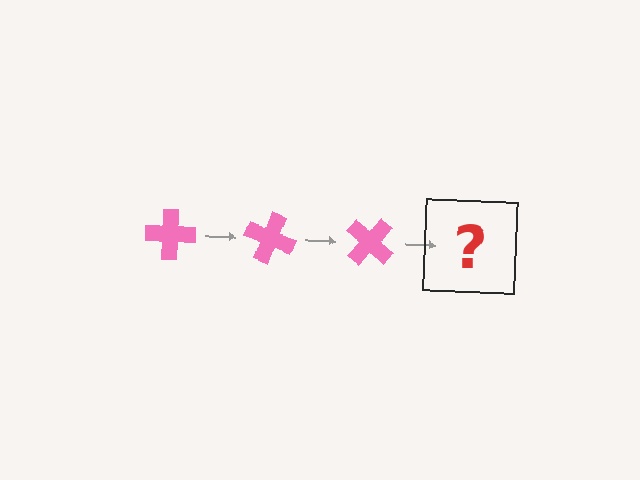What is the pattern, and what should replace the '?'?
The pattern is that the cross rotates 20 degrees each step. The '?' should be a pink cross rotated 60 degrees.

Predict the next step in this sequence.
The next step is a pink cross rotated 60 degrees.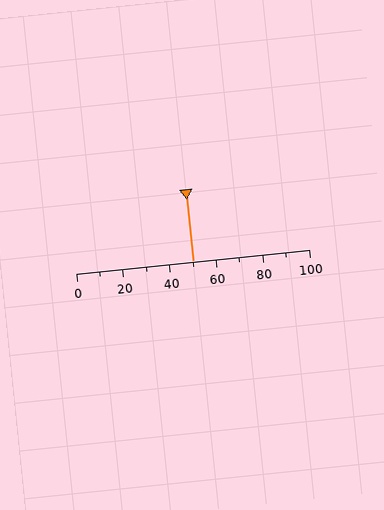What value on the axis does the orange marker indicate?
The marker indicates approximately 50.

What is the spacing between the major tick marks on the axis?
The major ticks are spaced 20 apart.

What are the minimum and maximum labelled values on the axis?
The axis runs from 0 to 100.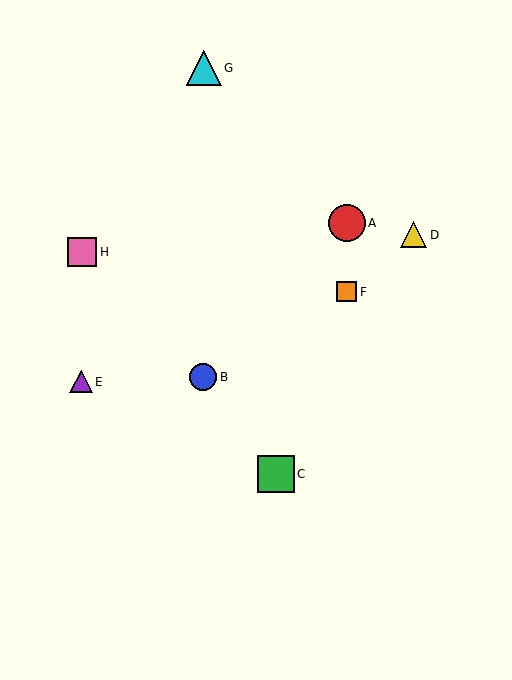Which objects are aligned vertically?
Objects A, F are aligned vertically.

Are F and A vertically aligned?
Yes, both are at x≈347.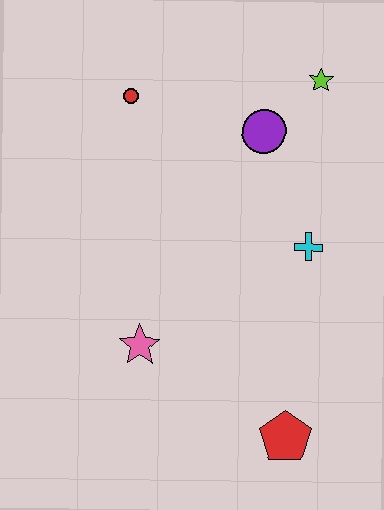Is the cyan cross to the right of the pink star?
Yes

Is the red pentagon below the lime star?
Yes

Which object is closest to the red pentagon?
The pink star is closest to the red pentagon.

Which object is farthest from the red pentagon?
The red circle is farthest from the red pentagon.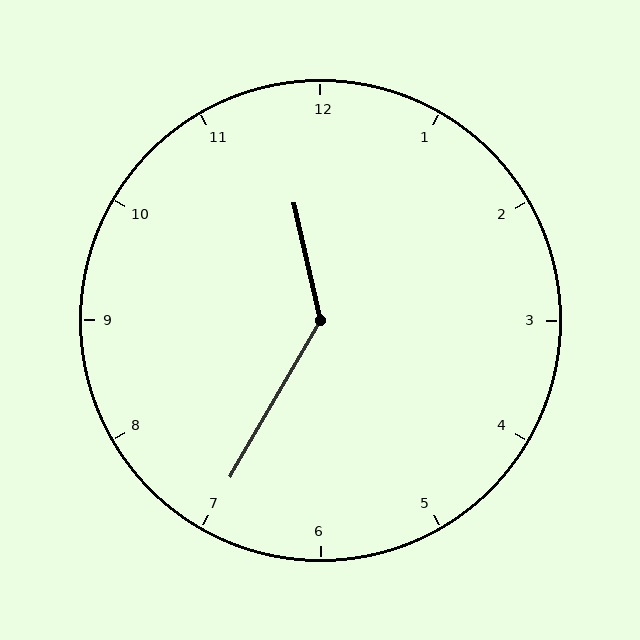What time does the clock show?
11:35.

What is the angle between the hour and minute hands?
Approximately 138 degrees.